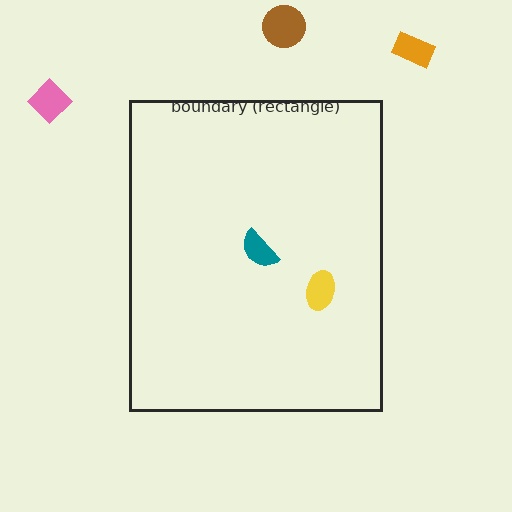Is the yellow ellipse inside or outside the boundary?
Inside.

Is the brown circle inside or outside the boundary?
Outside.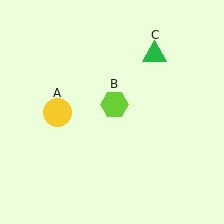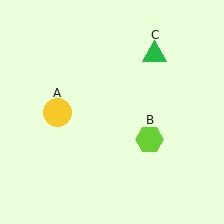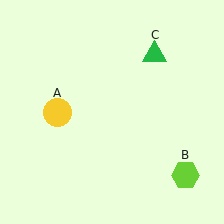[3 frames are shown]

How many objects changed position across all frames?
1 object changed position: lime hexagon (object B).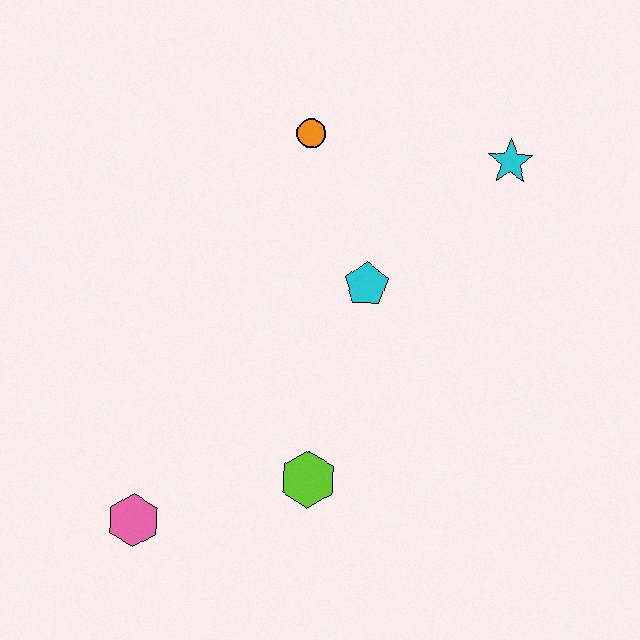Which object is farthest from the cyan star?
The pink hexagon is farthest from the cyan star.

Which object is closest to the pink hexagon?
The lime hexagon is closest to the pink hexagon.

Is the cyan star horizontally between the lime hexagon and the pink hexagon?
No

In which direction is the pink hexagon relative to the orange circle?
The pink hexagon is below the orange circle.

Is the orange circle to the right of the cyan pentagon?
No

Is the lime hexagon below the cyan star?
Yes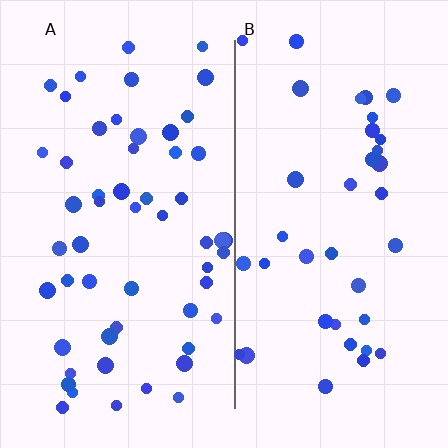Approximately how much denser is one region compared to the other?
Approximately 1.4× — region A over region B.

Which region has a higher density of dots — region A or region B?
A (the left).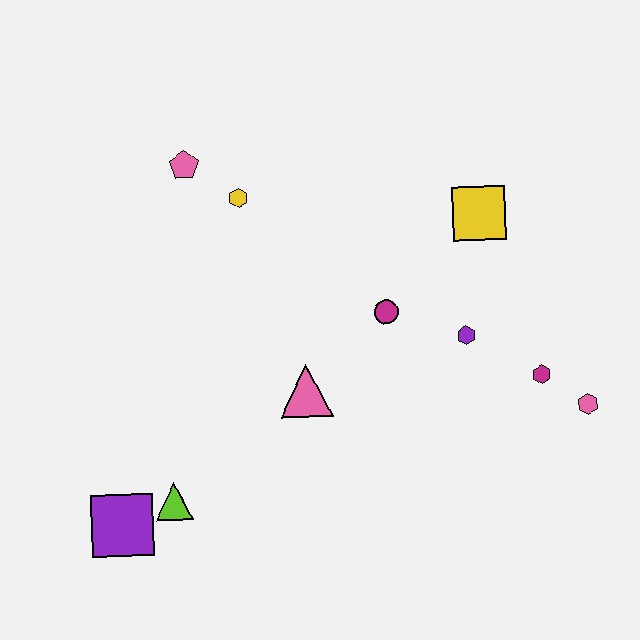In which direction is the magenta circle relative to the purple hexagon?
The magenta circle is to the left of the purple hexagon.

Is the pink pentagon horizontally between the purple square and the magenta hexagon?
Yes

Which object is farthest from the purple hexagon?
The purple square is farthest from the purple hexagon.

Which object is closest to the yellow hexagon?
The pink pentagon is closest to the yellow hexagon.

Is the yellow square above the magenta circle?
Yes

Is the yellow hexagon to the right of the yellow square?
No